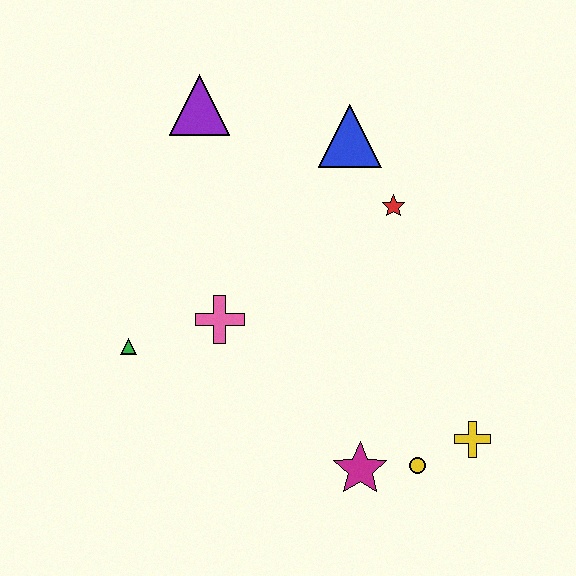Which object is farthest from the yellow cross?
The purple triangle is farthest from the yellow cross.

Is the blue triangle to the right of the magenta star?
No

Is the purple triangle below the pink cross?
No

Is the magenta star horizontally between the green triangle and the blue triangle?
No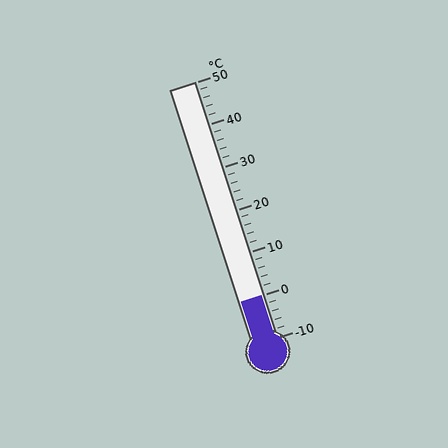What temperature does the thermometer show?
The thermometer shows approximately 0°C.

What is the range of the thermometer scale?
The thermometer scale ranges from -10°C to 50°C.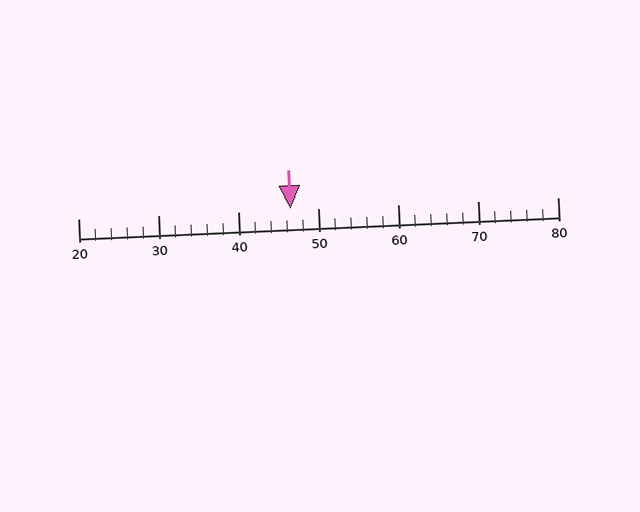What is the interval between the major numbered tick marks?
The major tick marks are spaced 10 units apart.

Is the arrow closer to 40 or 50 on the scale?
The arrow is closer to 50.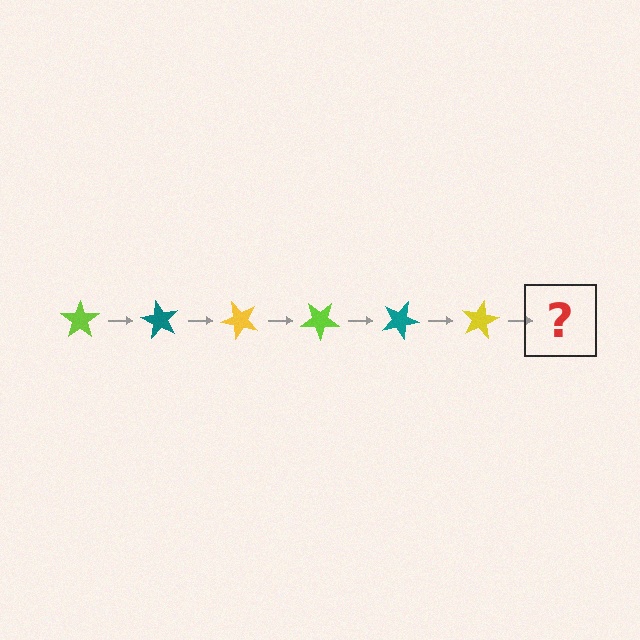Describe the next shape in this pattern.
It should be a lime star, rotated 360 degrees from the start.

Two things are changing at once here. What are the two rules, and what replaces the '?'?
The two rules are that it rotates 60 degrees each step and the color cycles through lime, teal, and yellow. The '?' should be a lime star, rotated 360 degrees from the start.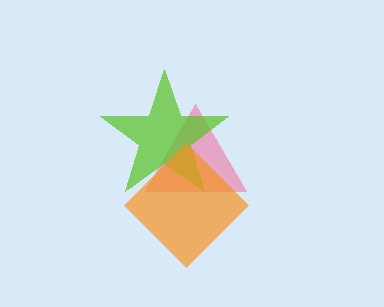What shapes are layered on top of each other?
The layered shapes are: a pink triangle, a lime star, an orange diamond.